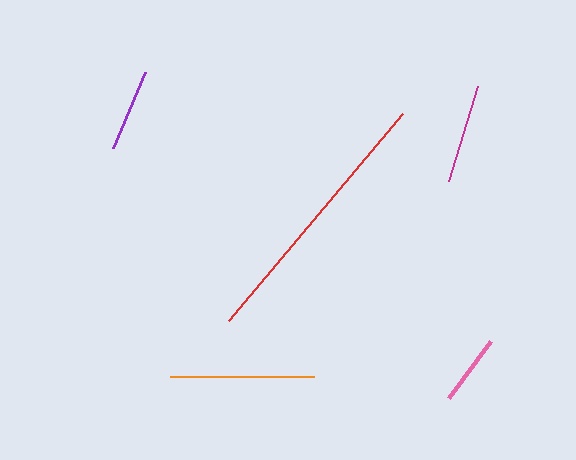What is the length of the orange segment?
The orange segment is approximately 144 pixels long.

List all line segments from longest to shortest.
From longest to shortest: red, orange, magenta, purple, pink.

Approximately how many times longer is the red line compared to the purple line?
The red line is approximately 3.3 times the length of the purple line.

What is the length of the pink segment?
The pink segment is approximately 71 pixels long.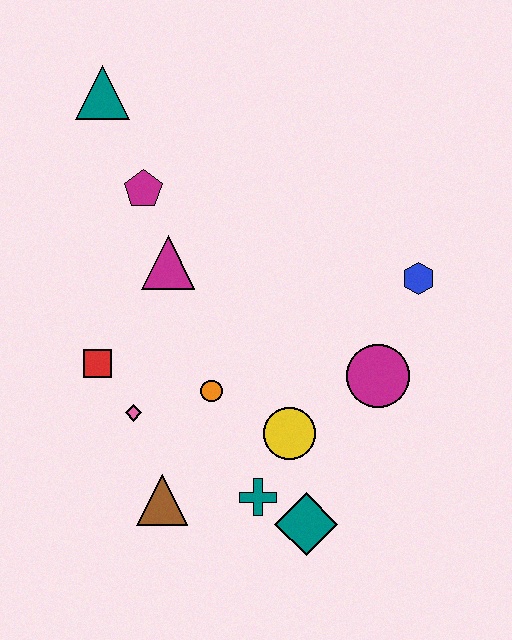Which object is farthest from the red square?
The blue hexagon is farthest from the red square.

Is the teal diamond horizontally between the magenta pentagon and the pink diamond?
No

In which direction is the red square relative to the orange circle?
The red square is to the left of the orange circle.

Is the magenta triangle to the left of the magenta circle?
Yes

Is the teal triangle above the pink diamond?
Yes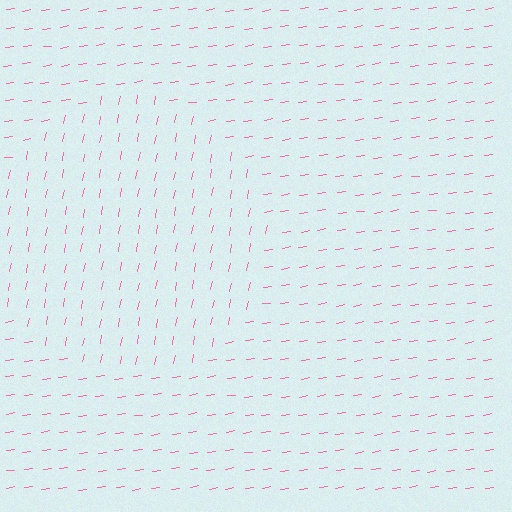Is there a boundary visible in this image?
Yes, there is a texture boundary formed by a change in line orientation.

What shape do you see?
I see a circle.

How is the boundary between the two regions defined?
The boundary is defined purely by a change in line orientation (approximately 71 degrees difference). All lines are the same color and thickness.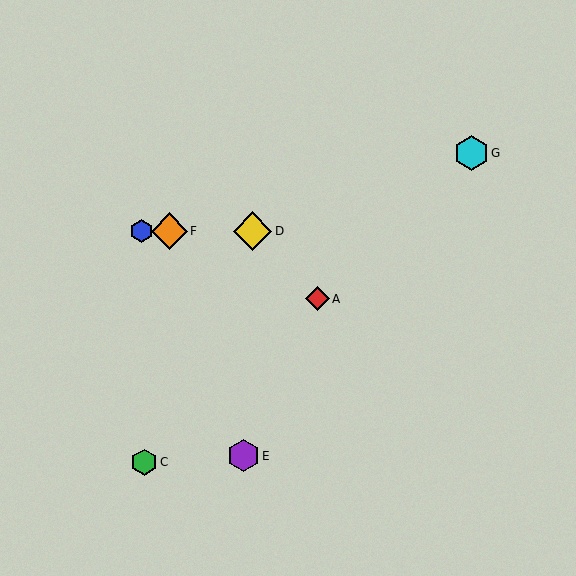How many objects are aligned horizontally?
3 objects (B, D, F) are aligned horizontally.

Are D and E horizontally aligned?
No, D is at y≈231 and E is at y≈456.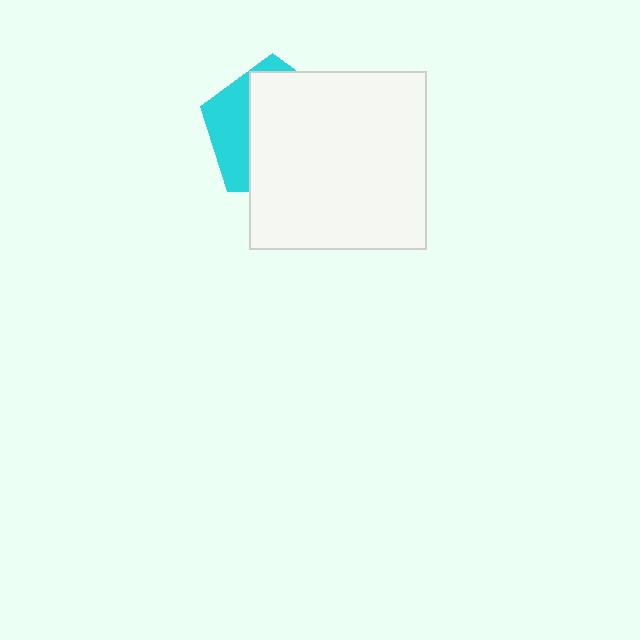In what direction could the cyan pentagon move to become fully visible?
The cyan pentagon could move left. That would shift it out from behind the white square entirely.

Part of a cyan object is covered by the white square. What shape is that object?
It is a pentagon.